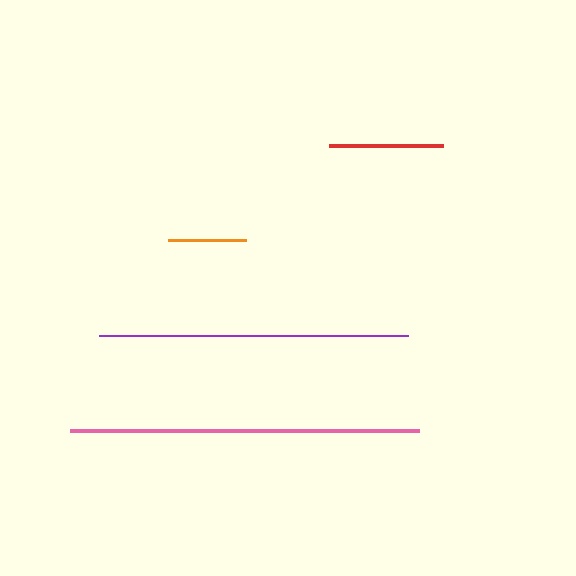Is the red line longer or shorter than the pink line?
The pink line is longer than the red line.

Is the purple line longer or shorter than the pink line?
The pink line is longer than the purple line.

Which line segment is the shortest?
The orange line is the shortest at approximately 78 pixels.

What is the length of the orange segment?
The orange segment is approximately 78 pixels long.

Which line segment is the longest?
The pink line is the longest at approximately 349 pixels.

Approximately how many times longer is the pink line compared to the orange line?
The pink line is approximately 4.5 times the length of the orange line.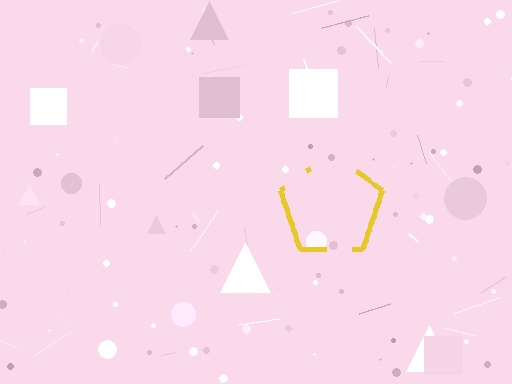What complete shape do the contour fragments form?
The contour fragments form a pentagon.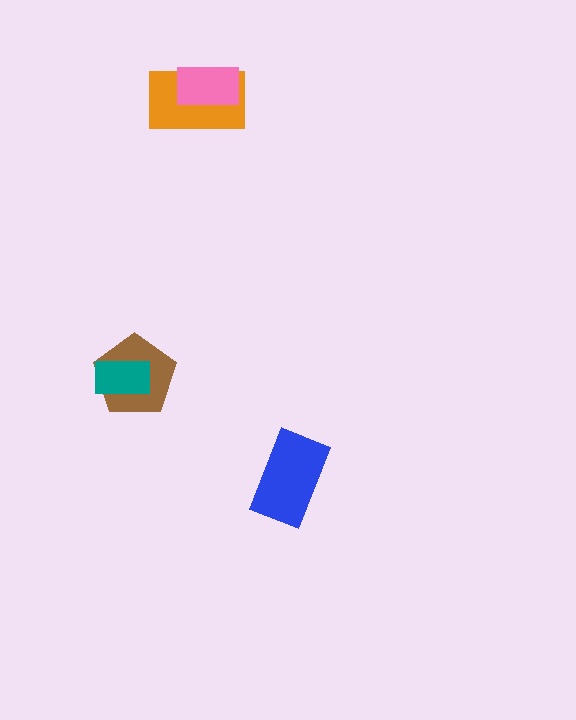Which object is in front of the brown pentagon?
The teal rectangle is in front of the brown pentagon.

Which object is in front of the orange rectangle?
The pink rectangle is in front of the orange rectangle.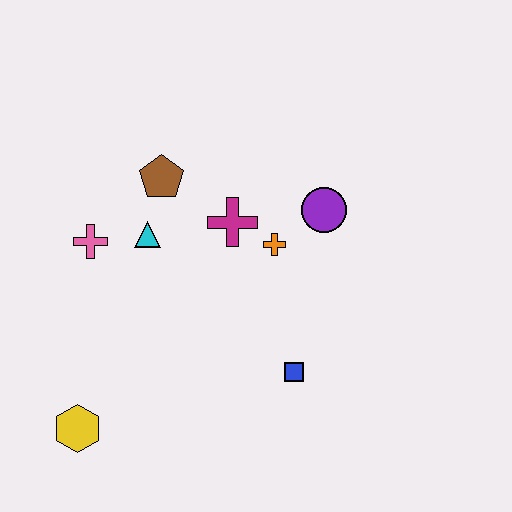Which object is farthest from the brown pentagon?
The yellow hexagon is farthest from the brown pentagon.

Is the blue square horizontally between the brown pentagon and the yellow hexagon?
No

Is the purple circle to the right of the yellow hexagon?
Yes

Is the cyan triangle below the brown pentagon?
Yes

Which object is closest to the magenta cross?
The orange cross is closest to the magenta cross.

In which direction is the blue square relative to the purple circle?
The blue square is below the purple circle.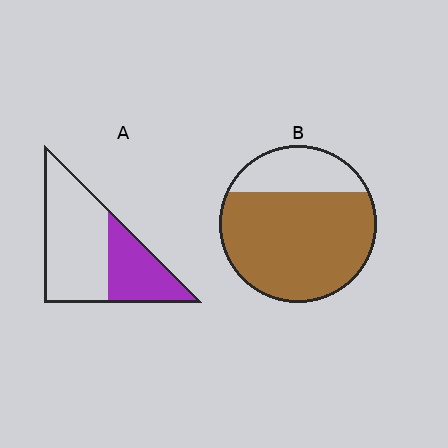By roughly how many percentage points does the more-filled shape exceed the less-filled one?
By roughly 40 percentage points (B over A).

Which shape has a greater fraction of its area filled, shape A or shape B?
Shape B.